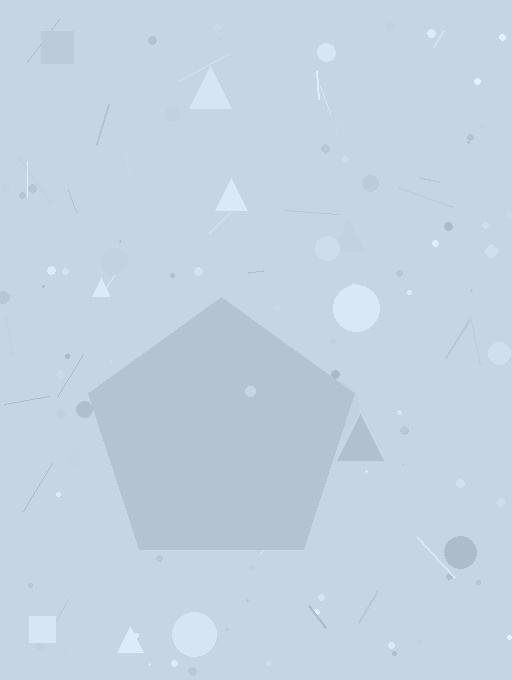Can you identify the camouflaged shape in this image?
The camouflaged shape is a pentagon.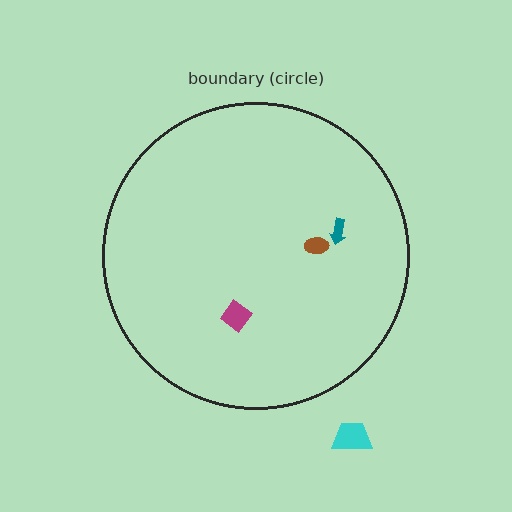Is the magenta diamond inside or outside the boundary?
Inside.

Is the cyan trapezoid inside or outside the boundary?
Outside.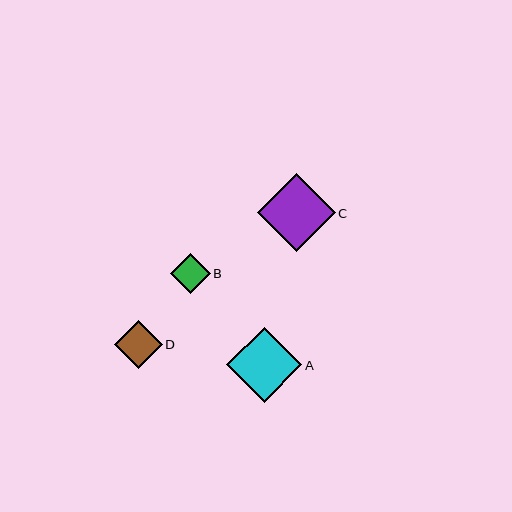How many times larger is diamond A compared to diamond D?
Diamond A is approximately 1.6 times the size of diamond D.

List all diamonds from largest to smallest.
From largest to smallest: C, A, D, B.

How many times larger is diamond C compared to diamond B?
Diamond C is approximately 1.9 times the size of diamond B.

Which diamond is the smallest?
Diamond B is the smallest with a size of approximately 40 pixels.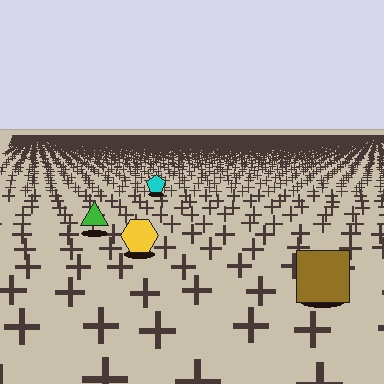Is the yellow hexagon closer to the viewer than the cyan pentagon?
Yes. The yellow hexagon is closer — you can tell from the texture gradient: the ground texture is coarser near it.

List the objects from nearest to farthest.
From nearest to farthest: the brown square, the yellow hexagon, the green triangle, the cyan pentagon.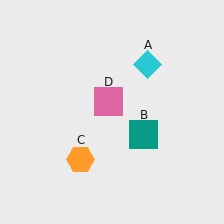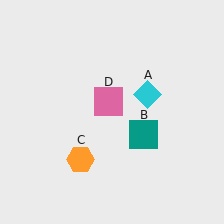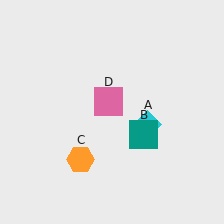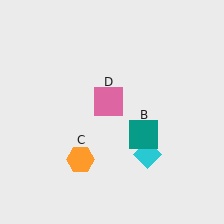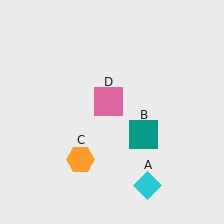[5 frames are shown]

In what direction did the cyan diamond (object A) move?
The cyan diamond (object A) moved down.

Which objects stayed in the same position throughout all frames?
Teal square (object B) and orange hexagon (object C) and pink square (object D) remained stationary.